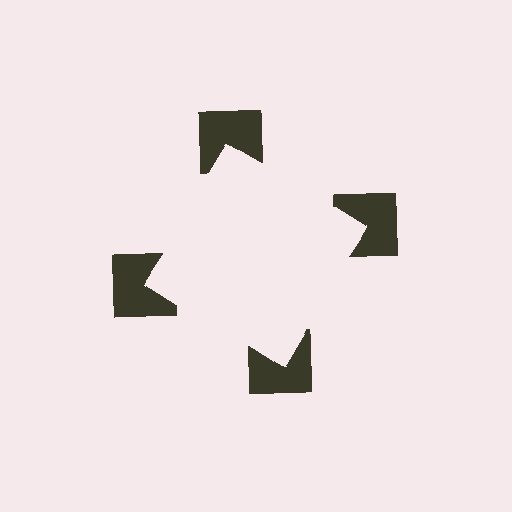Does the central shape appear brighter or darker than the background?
It typically appears slightly brighter than the background, even though no actual brightness change is drawn.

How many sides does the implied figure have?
4 sides.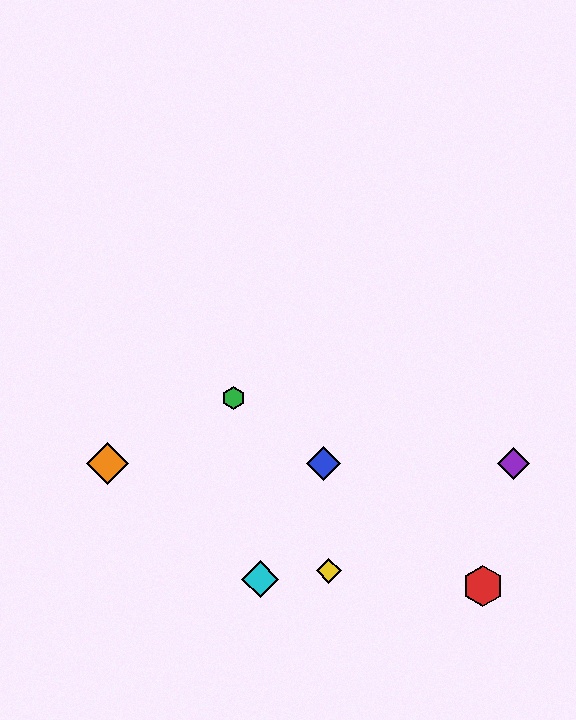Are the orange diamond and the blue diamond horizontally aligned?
Yes, both are at y≈463.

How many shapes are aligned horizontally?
3 shapes (the blue diamond, the purple diamond, the orange diamond) are aligned horizontally.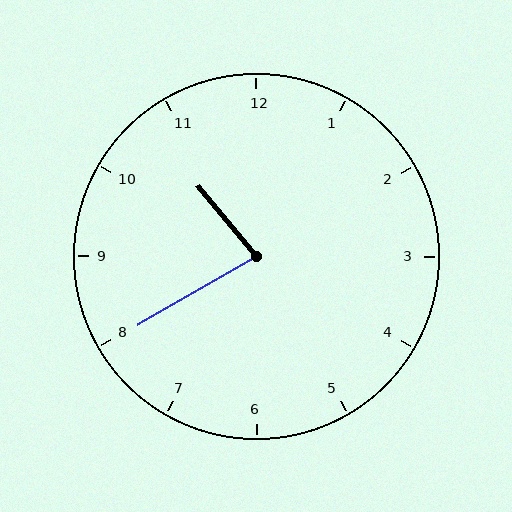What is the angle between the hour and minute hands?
Approximately 80 degrees.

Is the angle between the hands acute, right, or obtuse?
It is acute.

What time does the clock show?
10:40.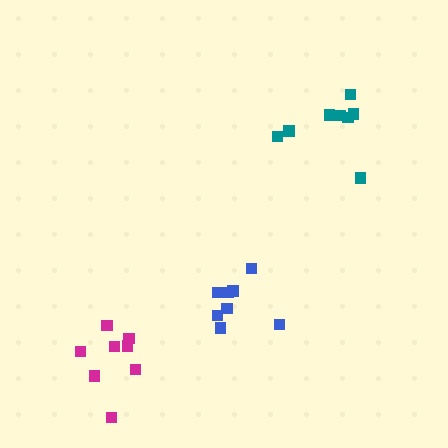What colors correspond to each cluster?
The clusters are colored: teal, magenta, blue.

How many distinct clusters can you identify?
There are 3 distinct clusters.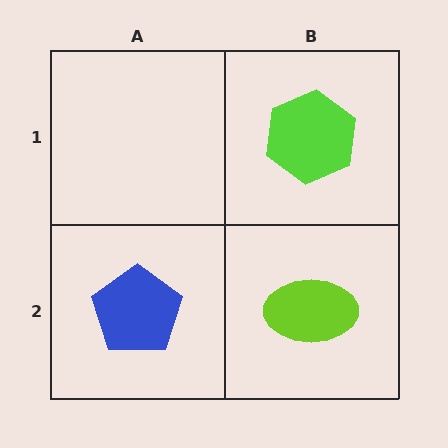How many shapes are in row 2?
2 shapes.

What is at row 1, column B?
A lime hexagon.